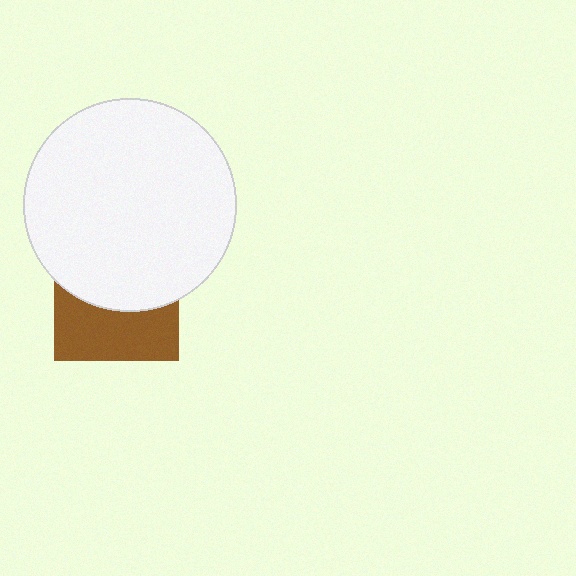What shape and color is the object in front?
The object in front is a white circle.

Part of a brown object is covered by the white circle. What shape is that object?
It is a square.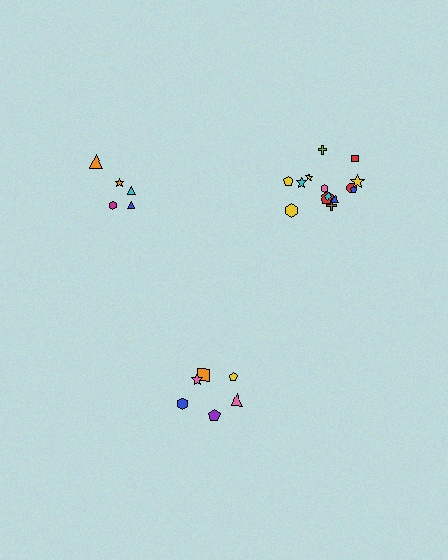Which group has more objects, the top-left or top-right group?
The top-right group.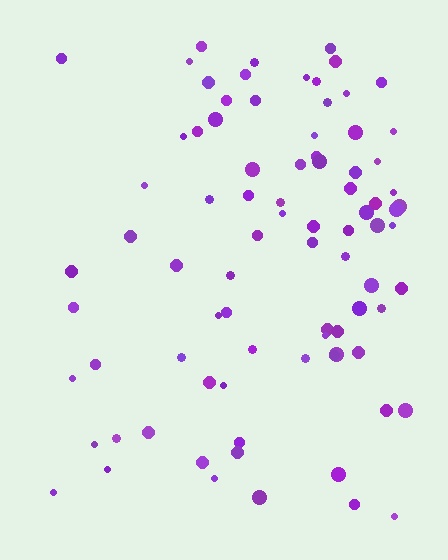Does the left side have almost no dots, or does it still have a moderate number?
Still a moderate number, just noticeably fewer than the right.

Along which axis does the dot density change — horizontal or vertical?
Horizontal.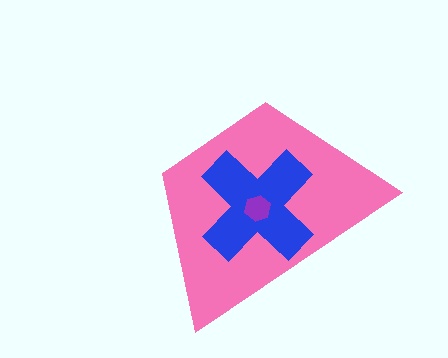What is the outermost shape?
The pink trapezoid.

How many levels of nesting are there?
3.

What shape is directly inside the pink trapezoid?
The blue cross.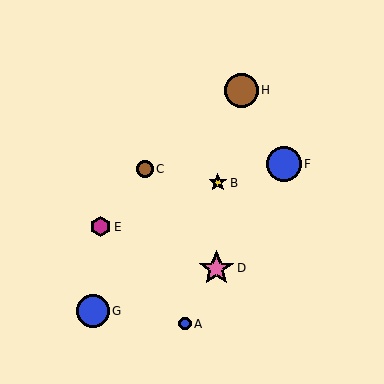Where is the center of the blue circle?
The center of the blue circle is at (93, 311).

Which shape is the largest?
The blue circle (labeled F) is the largest.